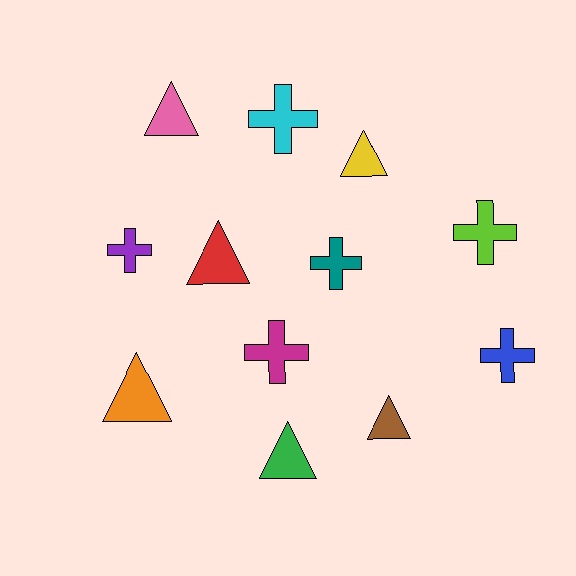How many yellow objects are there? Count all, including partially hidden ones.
There is 1 yellow object.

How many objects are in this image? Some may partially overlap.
There are 12 objects.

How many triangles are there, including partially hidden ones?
There are 6 triangles.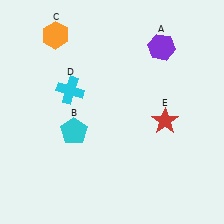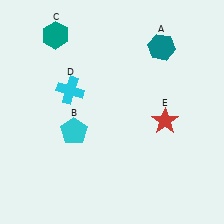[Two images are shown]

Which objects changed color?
A changed from purple to teal. C changed from orange to teal.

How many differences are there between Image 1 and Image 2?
There are 2 differences between the two images.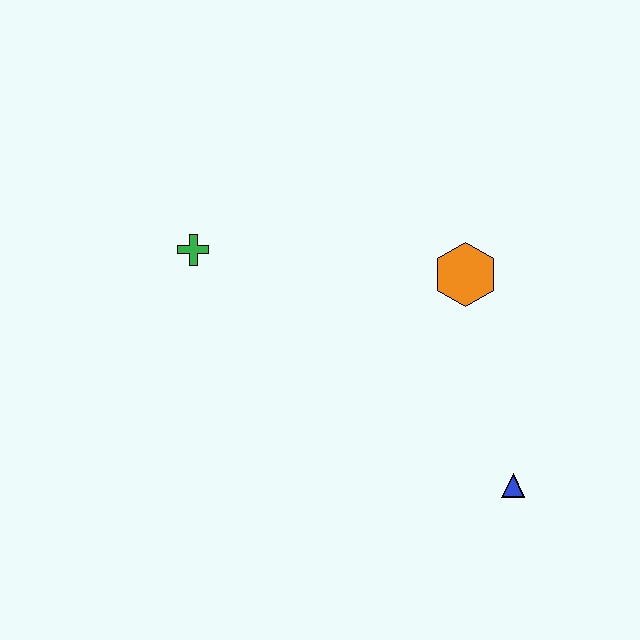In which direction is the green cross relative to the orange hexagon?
The green cross is to the left of the orange hexagon.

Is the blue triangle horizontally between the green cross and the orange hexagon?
No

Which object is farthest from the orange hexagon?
The green cross is farthest from the orange hexagon.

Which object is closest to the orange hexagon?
The blue triangle is closest to the orange hexagon.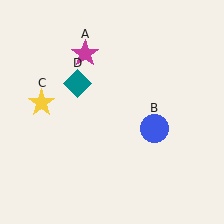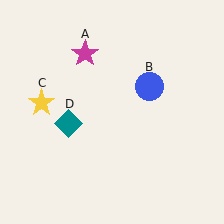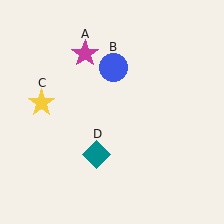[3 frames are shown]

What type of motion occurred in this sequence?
The blue circle (object B), teal diamond (object D) rotated counterclockwise around the center of the scene.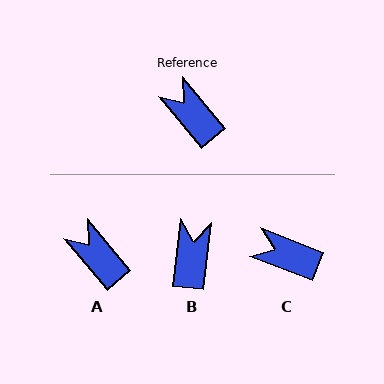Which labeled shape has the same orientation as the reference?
A.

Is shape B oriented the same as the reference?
No, it is off by about 47 degrees.